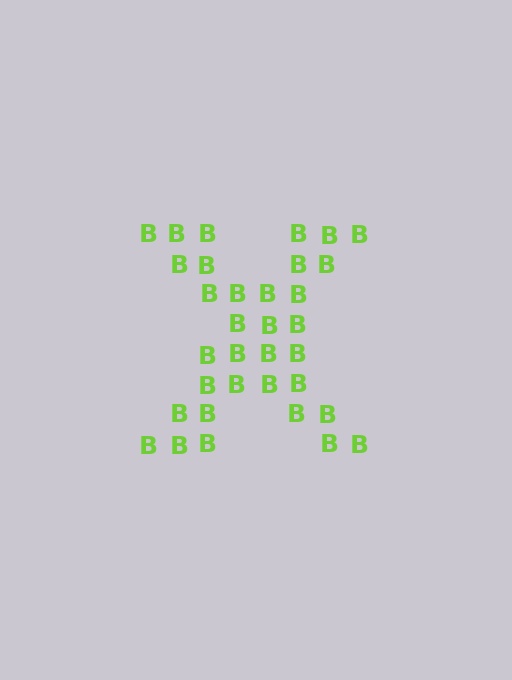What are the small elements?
The small elements are letter B's.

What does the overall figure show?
The overall figure shows the letter X.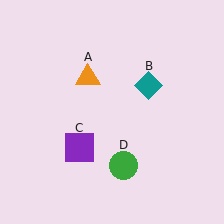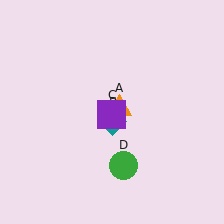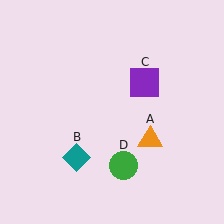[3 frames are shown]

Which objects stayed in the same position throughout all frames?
Green circle (object D) remained stationary.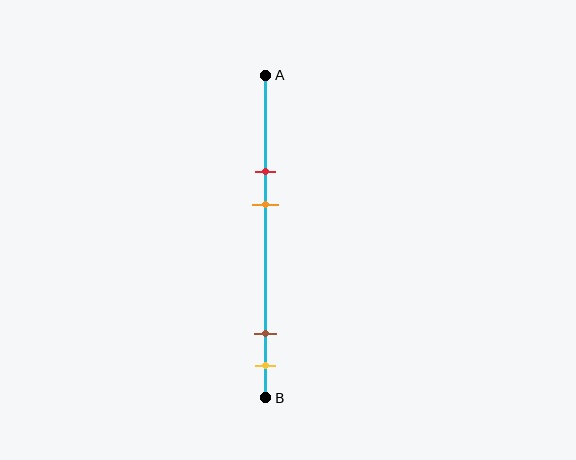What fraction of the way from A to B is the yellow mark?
The yellow mark is approximately 90% (0.9) of the way from A to B.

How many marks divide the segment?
There are 4 marks dividing the segment.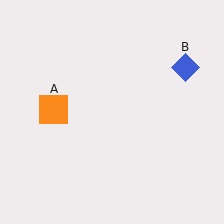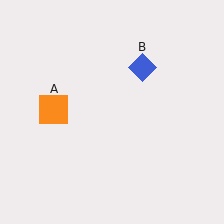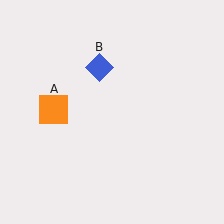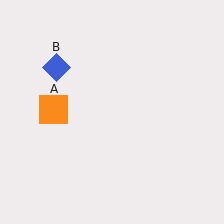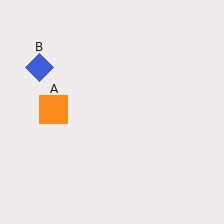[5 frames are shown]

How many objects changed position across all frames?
1 object changed position: blue diamond (object B).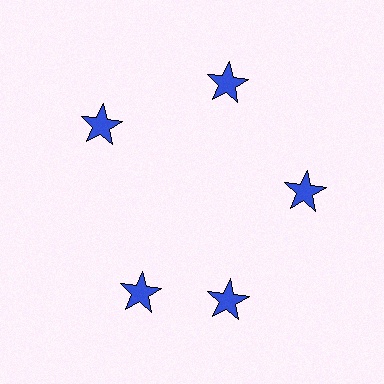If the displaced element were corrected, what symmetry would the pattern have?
It would have 5-fold rotational symmetry — the pattern would map onto itself every 72 degrees.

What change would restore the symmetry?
The symmetry would be restored by rotating it back into even spacing with its neighbors so that all 5 stars sit at equal angles and equal distance from the center.